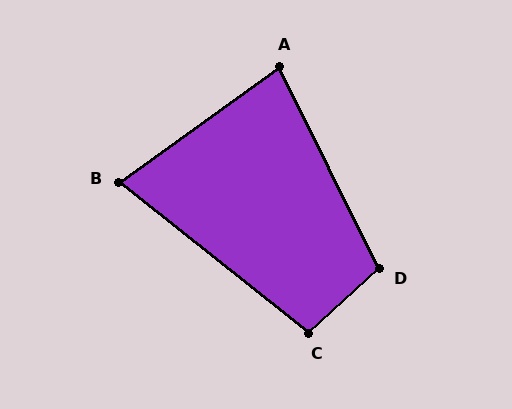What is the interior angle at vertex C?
Approximately 99 degrees (obtuse).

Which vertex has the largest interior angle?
D, at approximately 106 degrees.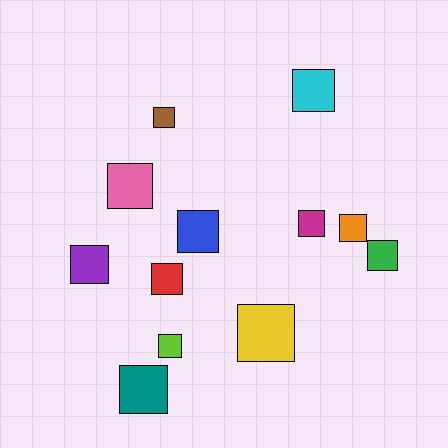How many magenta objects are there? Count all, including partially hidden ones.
There is 1 magenta object.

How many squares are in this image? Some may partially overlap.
There are 12 squares.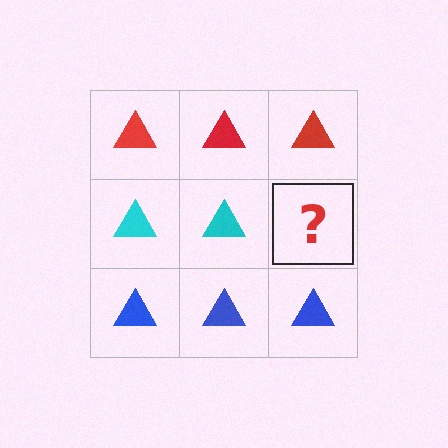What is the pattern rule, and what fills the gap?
The rule is that each row has a consistent color. The gap should be filled with a cyan triangle.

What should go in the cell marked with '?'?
The missing cell should contain a cyan triangle.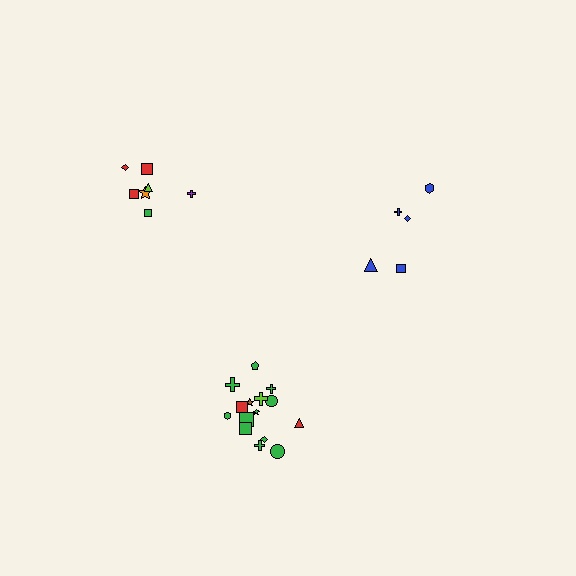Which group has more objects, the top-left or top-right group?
The top-left group.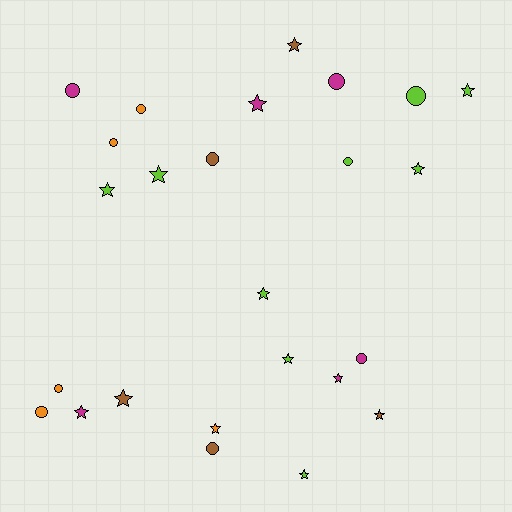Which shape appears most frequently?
Star, with 14 objects.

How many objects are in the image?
There are 25 objects.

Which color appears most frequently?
Lime, with 9 objects.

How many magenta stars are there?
There are 3 magenta stars.